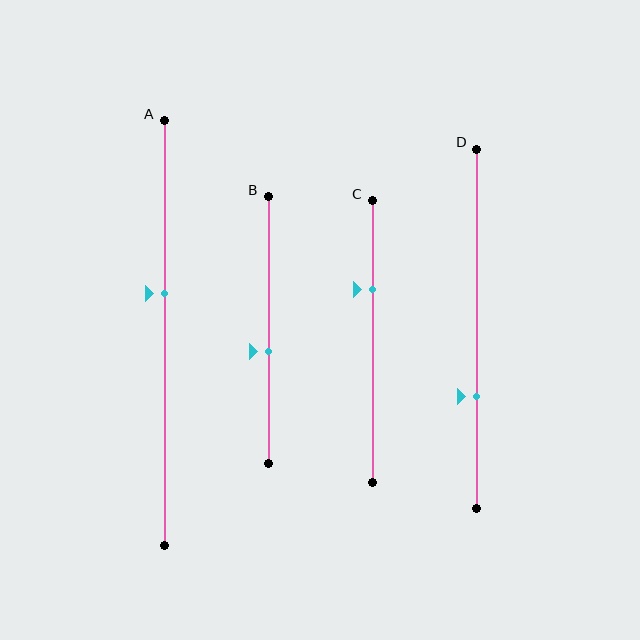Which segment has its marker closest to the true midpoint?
Segment B has its marker closest to the true midpoint.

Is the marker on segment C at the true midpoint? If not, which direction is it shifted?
No, the marker on segment C is shifted upward by about 18% of the segment length.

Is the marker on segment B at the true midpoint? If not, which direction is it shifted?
No, the marker on segment B is shifted downward by about 8% of the segment length.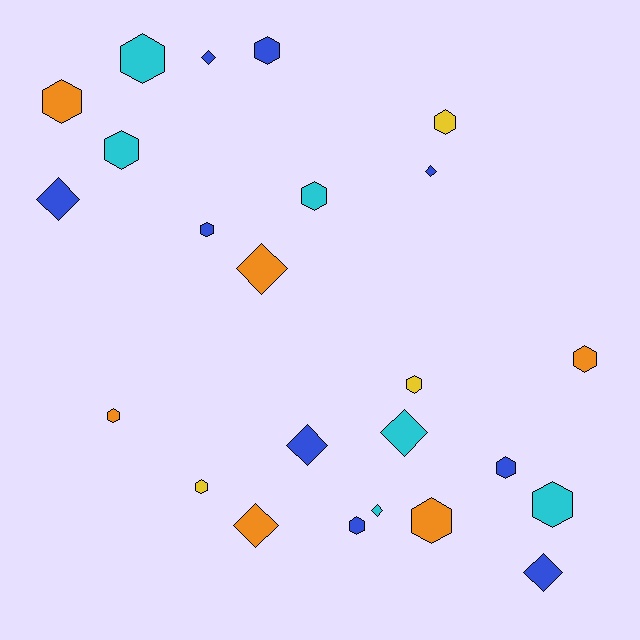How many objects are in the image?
There are 24 objects.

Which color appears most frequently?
Blue, with 9 objects.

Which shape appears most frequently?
Hexagon, with 15 objects.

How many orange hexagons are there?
There are 4 orange hexagons.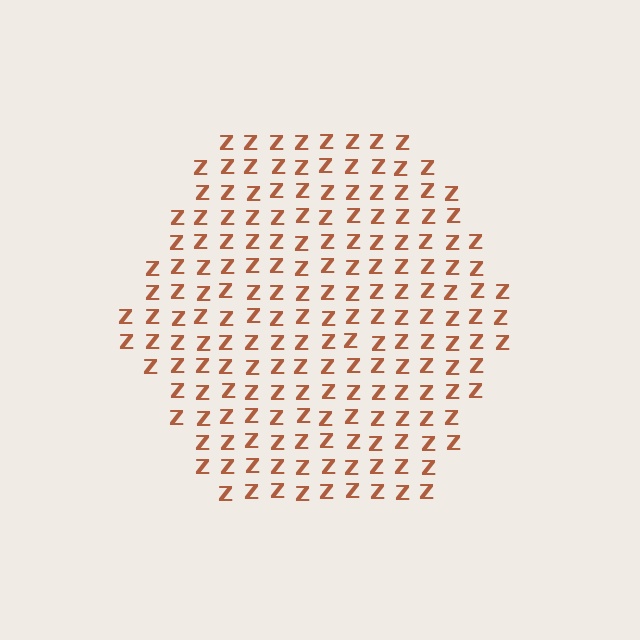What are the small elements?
The small elements are letter Z's.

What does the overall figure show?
The overall figure shows a hexagon.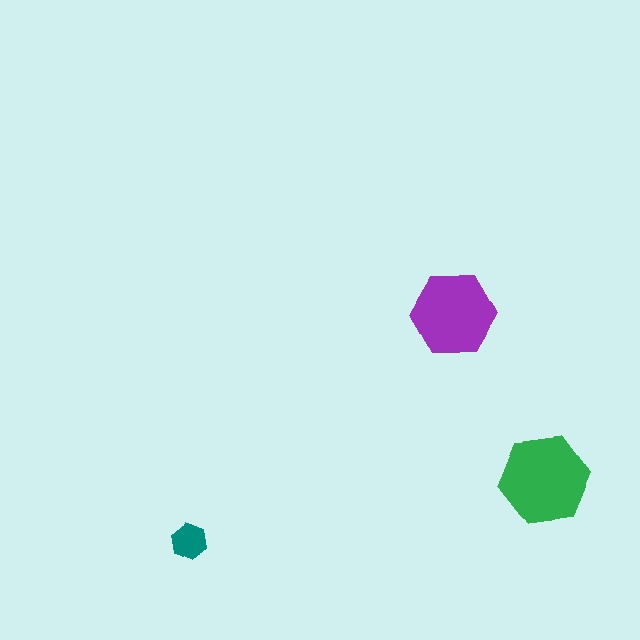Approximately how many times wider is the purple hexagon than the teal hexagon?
About 2.5 times wider.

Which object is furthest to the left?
The teal hexagon is leftmost.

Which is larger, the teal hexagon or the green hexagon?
The green one.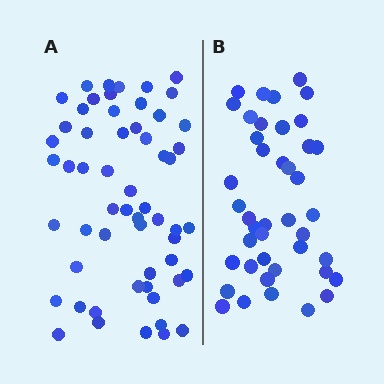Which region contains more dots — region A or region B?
Region A (the left region) has more dots.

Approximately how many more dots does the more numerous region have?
Region A has approximately 15 more dots than region B.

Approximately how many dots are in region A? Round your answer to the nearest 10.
About 60 dots. (The exact count is 57, which rounds to 60.)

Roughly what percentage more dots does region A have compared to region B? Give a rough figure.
About 35% more.